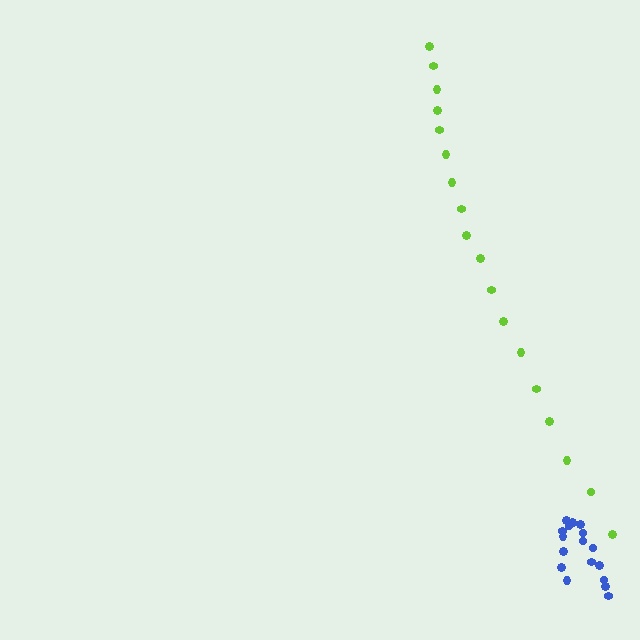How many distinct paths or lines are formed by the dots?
There are 2 distinct paths.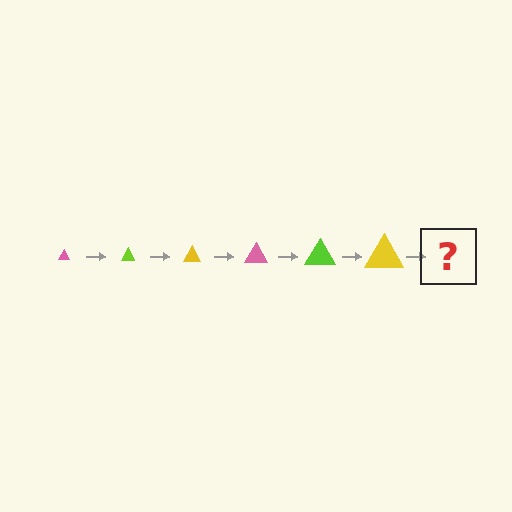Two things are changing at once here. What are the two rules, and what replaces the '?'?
The two rules are that the triangle grows larger each step and the color cycles through pink, lime, and yellow. The '?' should be a pink triangle, larger than the previous one.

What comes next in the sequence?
The next element should be a pink triangle, larger than the previous one.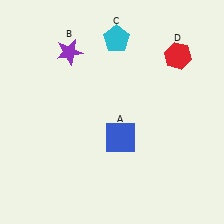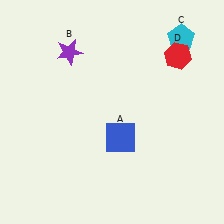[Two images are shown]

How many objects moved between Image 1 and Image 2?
1 object moved between the two images.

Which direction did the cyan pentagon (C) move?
The cyan pentagon (C) moved right.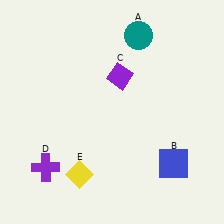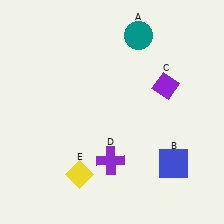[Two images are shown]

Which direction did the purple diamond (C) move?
The purple diamond (C) moved right.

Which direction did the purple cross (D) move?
The purple cross (D) moved right.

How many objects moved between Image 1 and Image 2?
2 objects moved between the two images.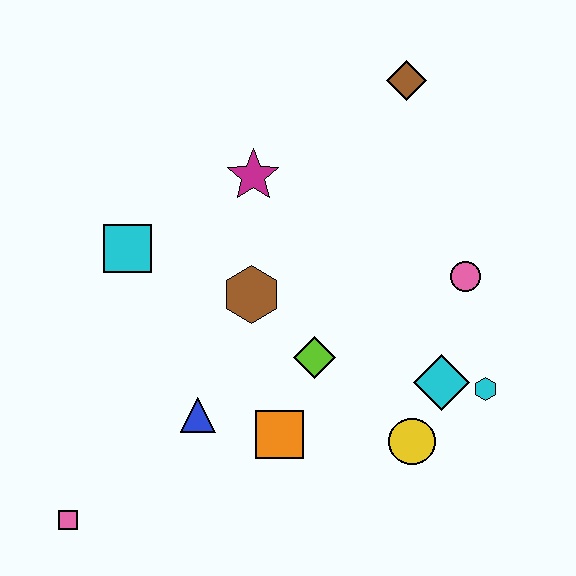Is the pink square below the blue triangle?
Yes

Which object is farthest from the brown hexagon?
The pink square is farthest from the brown hexagon.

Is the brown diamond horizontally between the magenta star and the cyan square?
No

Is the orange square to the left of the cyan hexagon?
Yes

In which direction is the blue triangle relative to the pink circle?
The blue triangle is to the left of the pink circle.